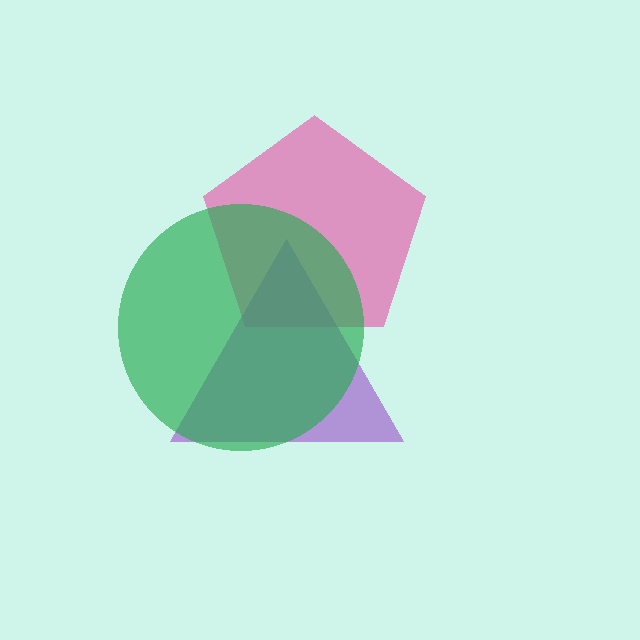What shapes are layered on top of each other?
The layered shapes are: a pink pentagon, a purple triangle, a green circle.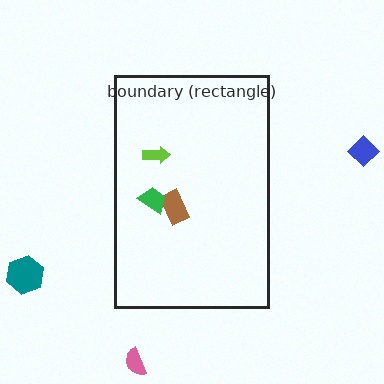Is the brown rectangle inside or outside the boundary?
Inside.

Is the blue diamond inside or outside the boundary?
Outside.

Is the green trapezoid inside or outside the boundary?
Inside.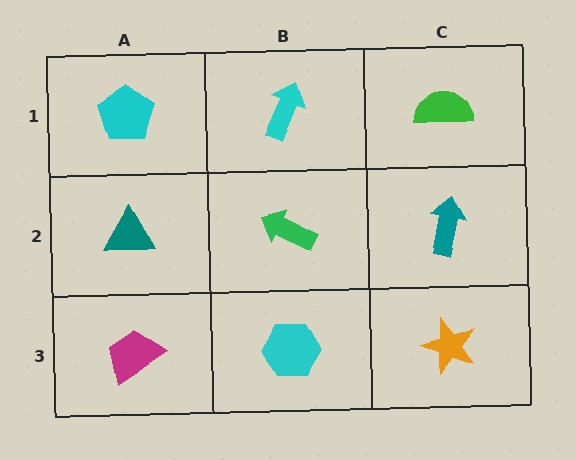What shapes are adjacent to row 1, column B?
A green arrow (row 2, column B), a cyan pentagon (row 1, column A), a green semicircle (row 1, column C).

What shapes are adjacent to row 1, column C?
A teal arrow (row 2, column C), a cyan arrow (row 1, column B).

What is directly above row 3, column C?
A teal arrow.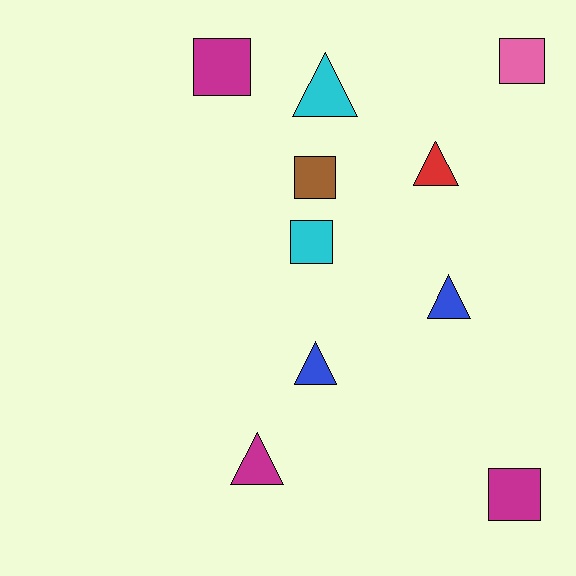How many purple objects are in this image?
There are no purple objects.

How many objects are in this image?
There are 10 objects.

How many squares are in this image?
There are 5 squares.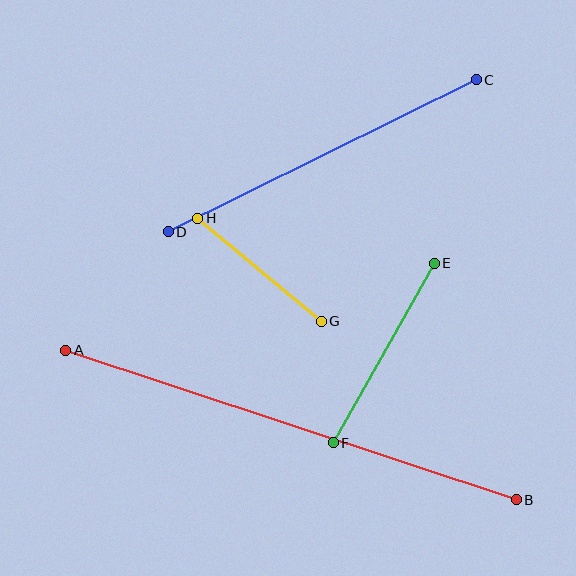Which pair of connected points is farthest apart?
Points A and B are farthest apart.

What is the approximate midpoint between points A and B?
The midpoint is at approximately (291, 425) pixels.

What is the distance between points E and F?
The distance is approximately 206 pixels.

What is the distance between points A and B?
The distance is approximately 475 pixels.